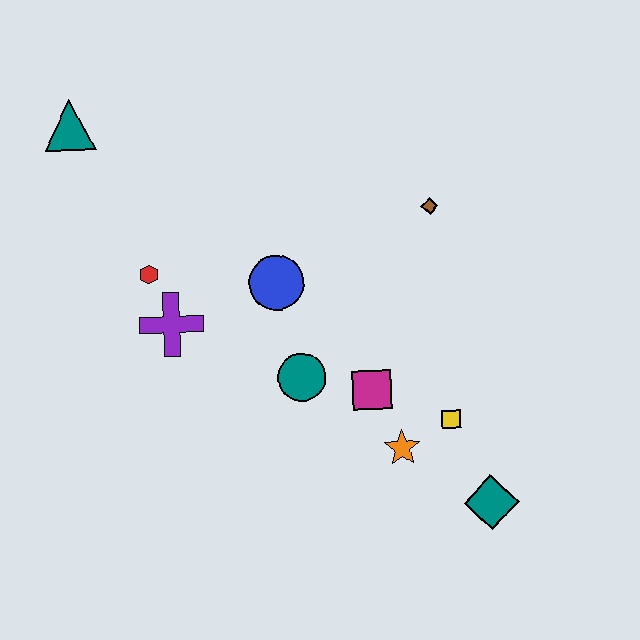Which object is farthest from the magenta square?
The teal triangle is farthest from the magenta square.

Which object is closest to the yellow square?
The orange star is closest to the yellow square.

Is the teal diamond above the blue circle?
No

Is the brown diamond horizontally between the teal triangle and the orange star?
No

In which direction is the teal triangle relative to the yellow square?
The teal triangle is to the left of the yellow square.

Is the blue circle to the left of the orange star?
Yes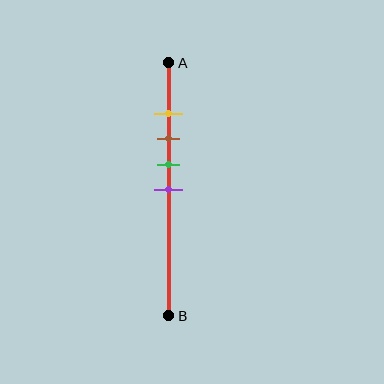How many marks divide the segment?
There are 4 marks dividing the segment.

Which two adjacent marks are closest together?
The yellow and brown marks are the closest adjacent pair.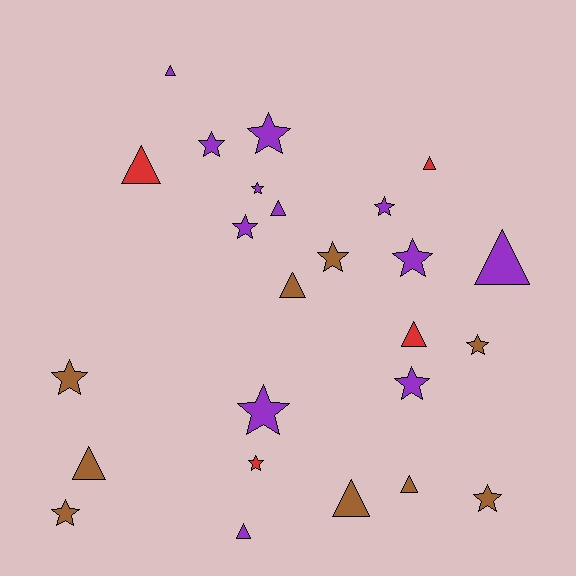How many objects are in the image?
There are 25 objects.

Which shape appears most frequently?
Star, with 14 objects.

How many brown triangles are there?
There are 4 brown triangles.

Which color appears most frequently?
Purple, with 12 objects.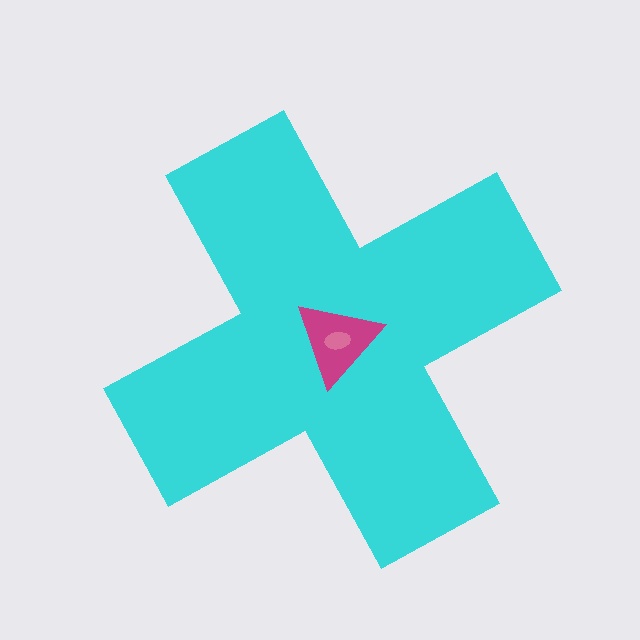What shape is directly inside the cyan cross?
The magenta triangle.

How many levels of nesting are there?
3.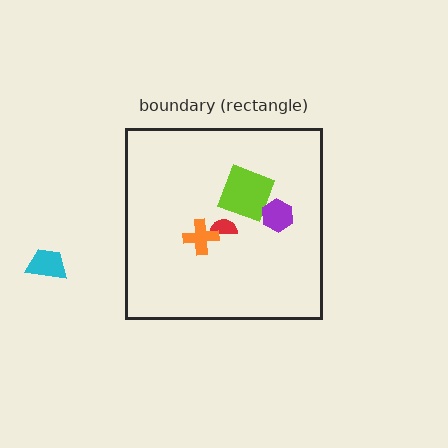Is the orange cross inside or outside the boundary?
Inside.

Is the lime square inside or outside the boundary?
Inside.